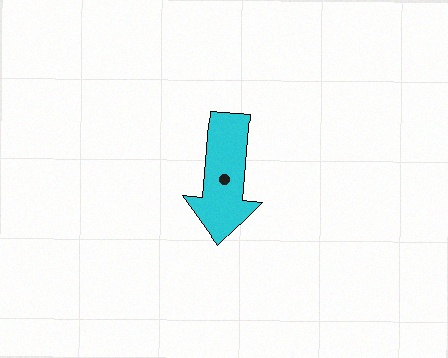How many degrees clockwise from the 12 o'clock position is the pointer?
Approximately 185 degrees.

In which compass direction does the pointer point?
South.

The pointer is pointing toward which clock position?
Roughly 6 o'clock.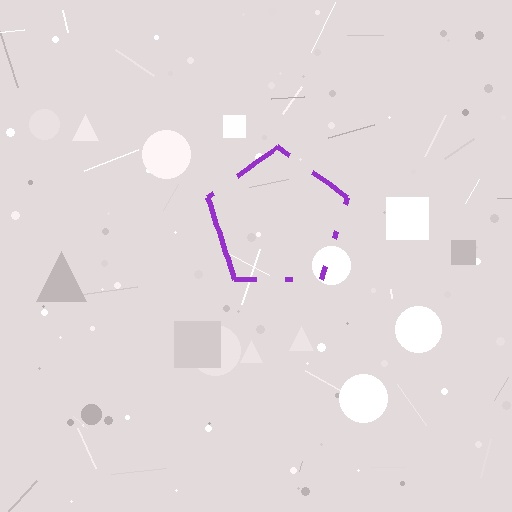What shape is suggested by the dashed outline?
The dashed outline suggests a pentagon.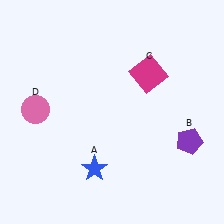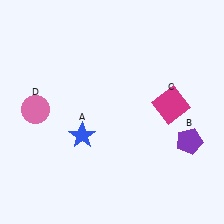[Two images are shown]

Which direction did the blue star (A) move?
The blue star (A) moved up.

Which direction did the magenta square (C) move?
The magenta square (C) moved down.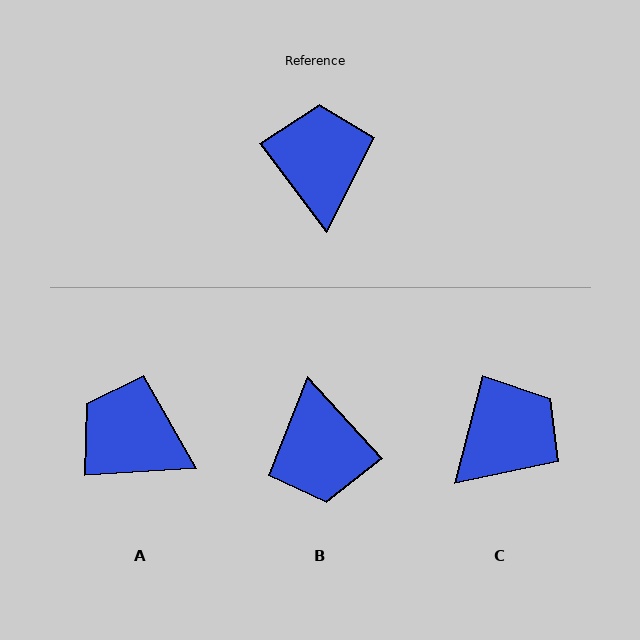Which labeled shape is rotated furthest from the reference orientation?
B, about 175 degrees away.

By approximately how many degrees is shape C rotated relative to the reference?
Approximately 52 degrees clockwise.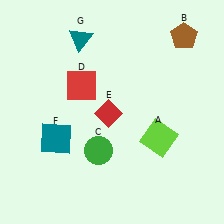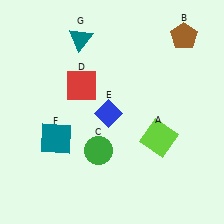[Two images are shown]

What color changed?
The diamond (E) changed from red in Image 1 to blue in Image 2.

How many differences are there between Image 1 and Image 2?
There is 1 difference between the two images.